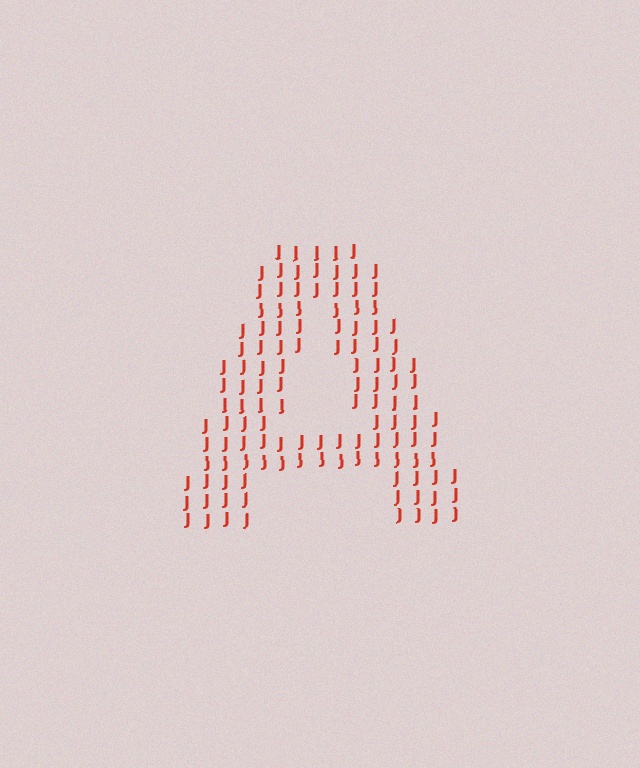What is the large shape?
The large shape is the letter A.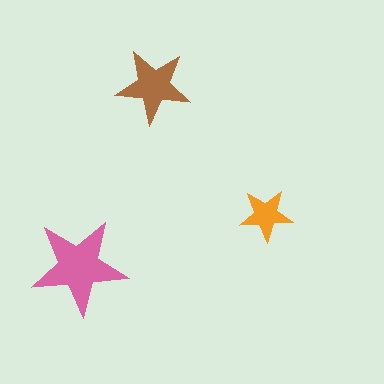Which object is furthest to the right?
The orange star is rightmost.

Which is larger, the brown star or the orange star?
The brown one.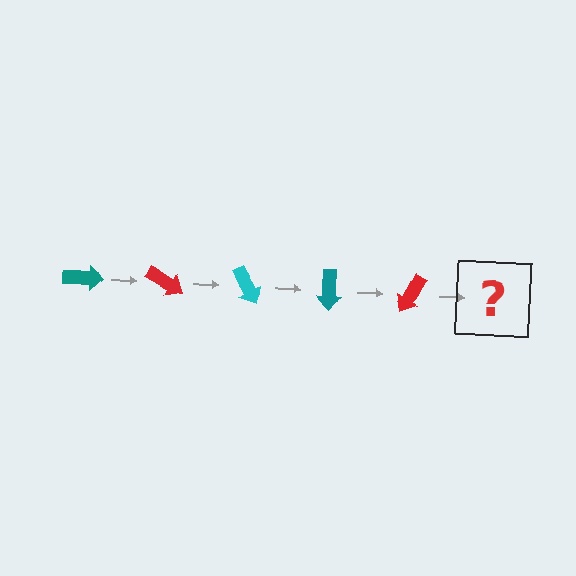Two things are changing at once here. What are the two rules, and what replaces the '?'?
The two rules are that it rotates 30 degrees each step and the color cycles through teal, red, and cyan. The '?' should be a cyan arrow, rotated 150 degrees from the start.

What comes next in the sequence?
The next element should be a cyan arrow, rotated 150 degrees from the start.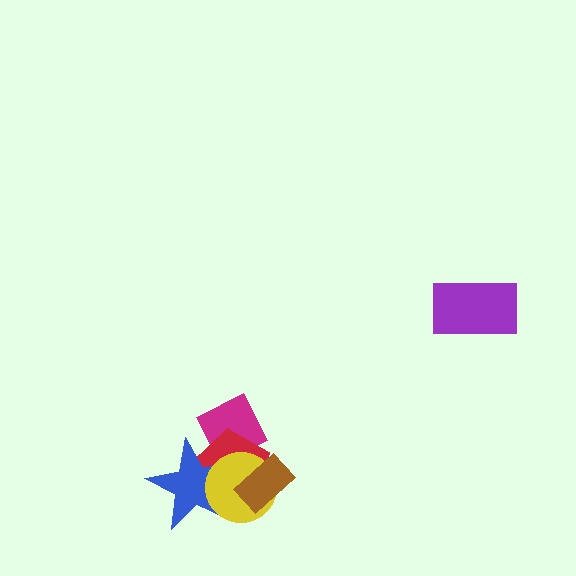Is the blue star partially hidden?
Yes, it is partially covered by another shape.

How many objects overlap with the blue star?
2 objects overlap with the blue star.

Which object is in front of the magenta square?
The red pentagon is in front of the magenta square.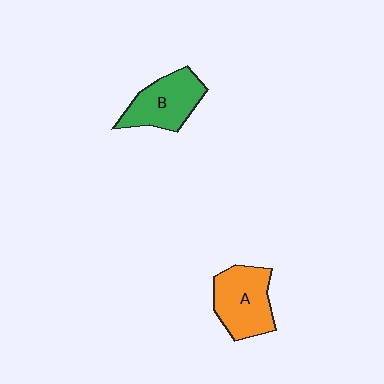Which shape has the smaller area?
Shape B (green).